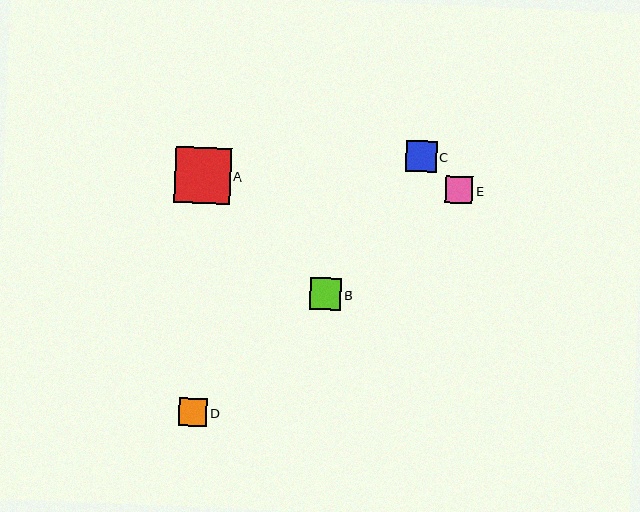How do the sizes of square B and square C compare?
Square B and square C are approximately the same size.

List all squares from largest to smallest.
From largest to smallest: A, B, C, D, E.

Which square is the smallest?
Square E is the smallest with a size of approximately 27 pixels.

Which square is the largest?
Square A is the largest with a size of approximately 56 pixels.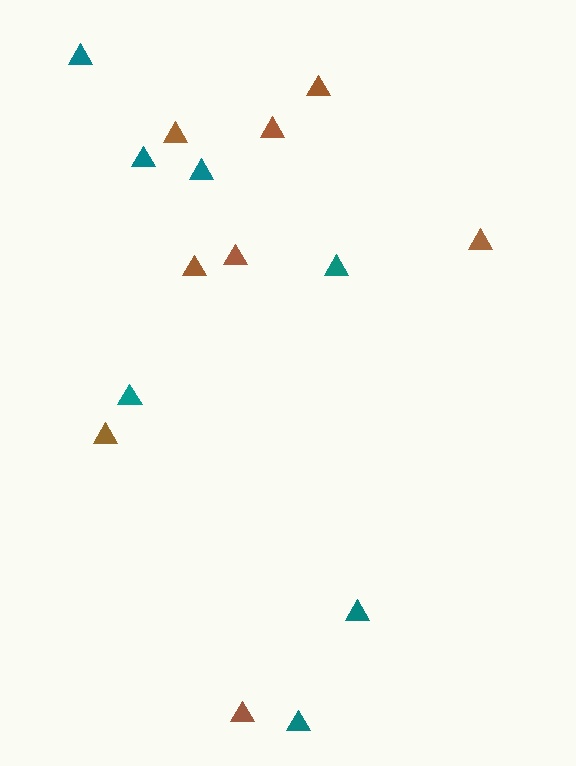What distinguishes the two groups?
There are 2 groups: one group of brown triangles (8) and one group of teal triangles (7).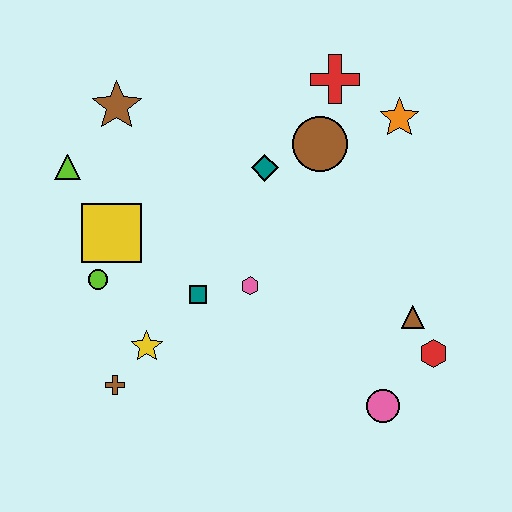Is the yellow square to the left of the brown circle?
Yes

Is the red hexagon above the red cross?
No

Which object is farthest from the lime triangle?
The red hexagon is farthest from the lime triangle.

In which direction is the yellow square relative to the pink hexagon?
The yellow square is to the left of the pink hexagon.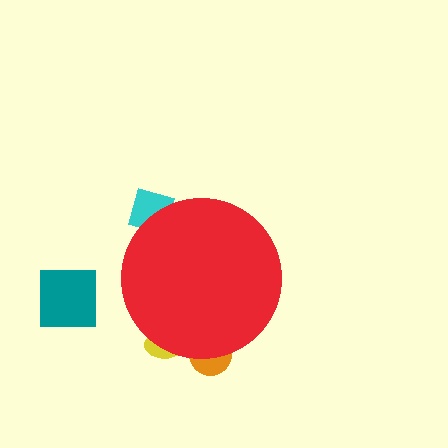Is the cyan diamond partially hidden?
Yes, the cyan diamond is partially hidden behind the red circle.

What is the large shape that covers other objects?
A red circle.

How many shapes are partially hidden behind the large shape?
3 shapes are partially hidden.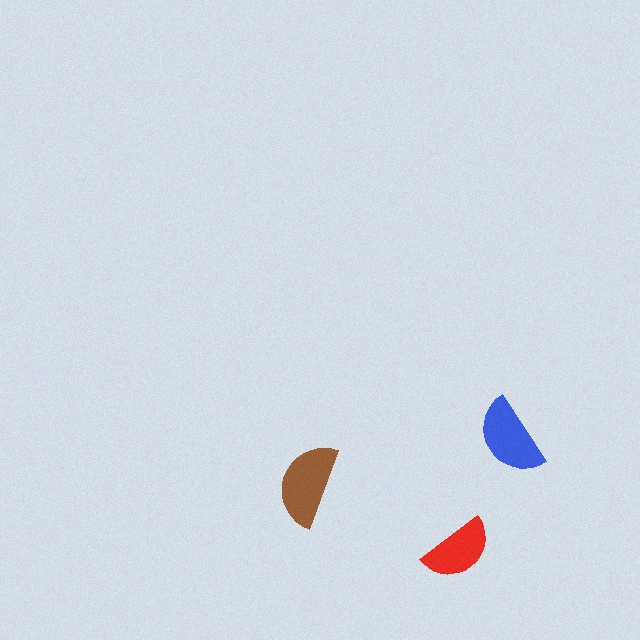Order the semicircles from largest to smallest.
the brown one, the blue one, the red one.